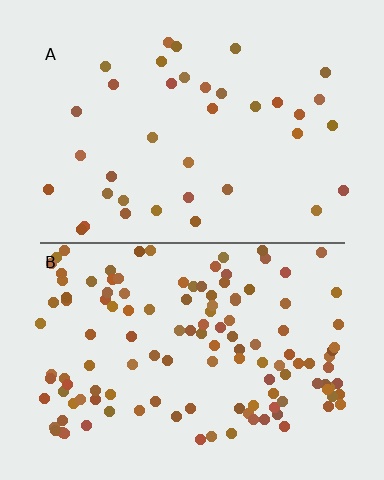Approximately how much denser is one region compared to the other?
Approximately 3.4× — region B over region A.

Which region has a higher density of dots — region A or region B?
B (the bottom).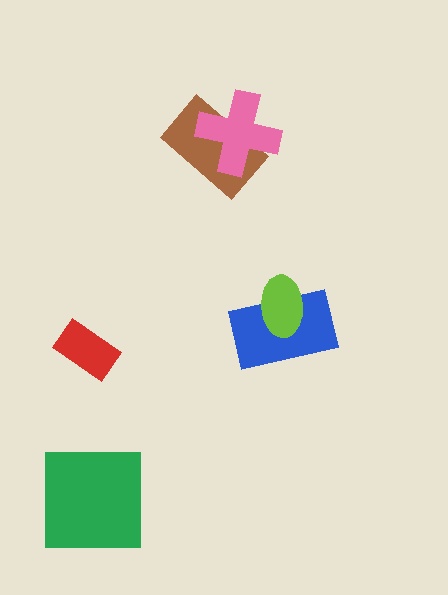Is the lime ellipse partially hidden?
No, no other shape covers it.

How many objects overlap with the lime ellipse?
1 object overlaps with the lime ellipse.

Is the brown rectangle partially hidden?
Yes, it is partially covered by another shape.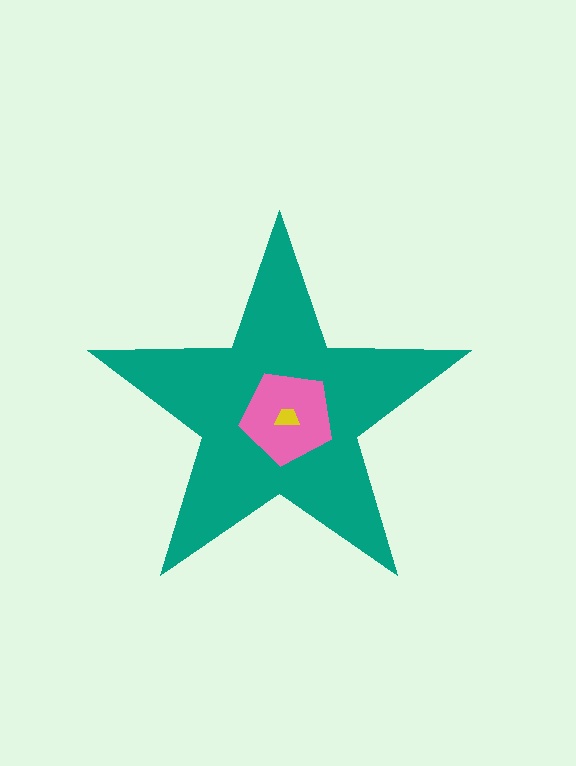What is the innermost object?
The yellow trapezoid.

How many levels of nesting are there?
3.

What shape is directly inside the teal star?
The pink pentagon.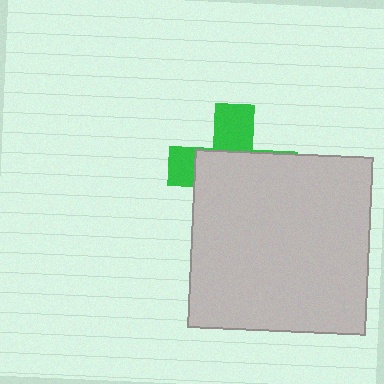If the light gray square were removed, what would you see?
You would see the complete green cross.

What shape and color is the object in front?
The object in front is a light gray square.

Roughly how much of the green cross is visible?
A small part of it is visible (roughly 35%).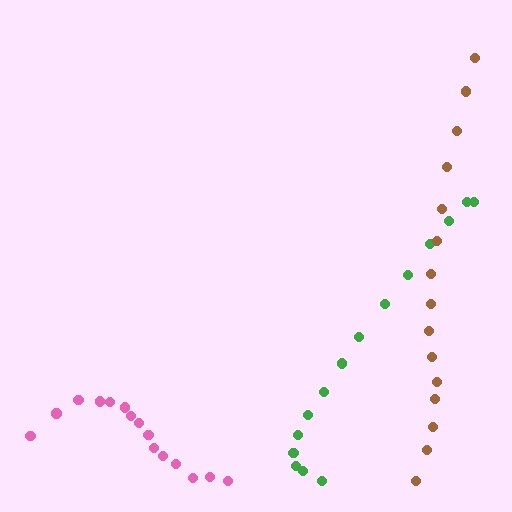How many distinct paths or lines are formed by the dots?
There are 3 distinct paths.